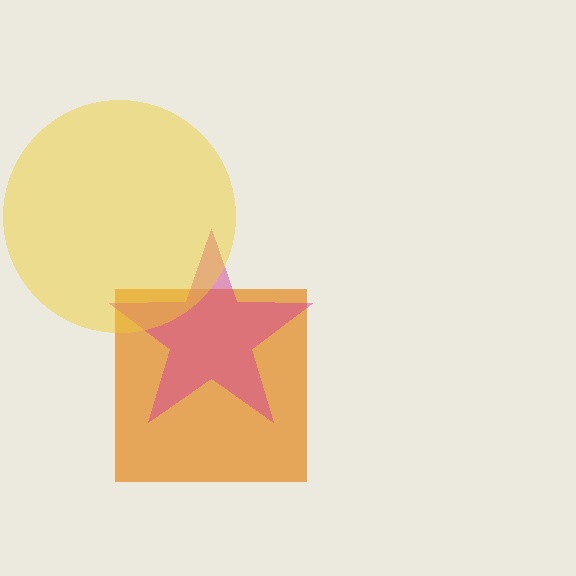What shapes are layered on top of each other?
The layered shapes are: an orange square, a magenta star, a yellow circle.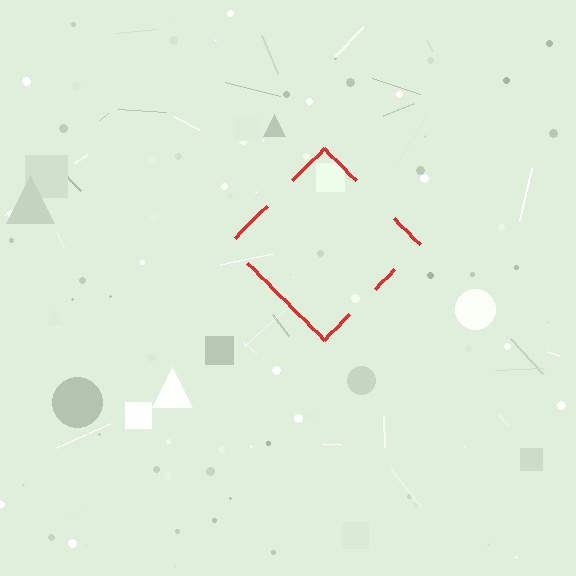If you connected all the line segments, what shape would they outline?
They would outline a diamond.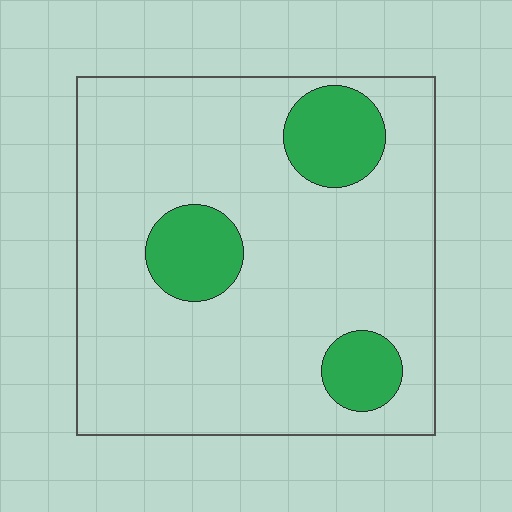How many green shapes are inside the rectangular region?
3.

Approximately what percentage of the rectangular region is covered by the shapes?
Approximately 15%.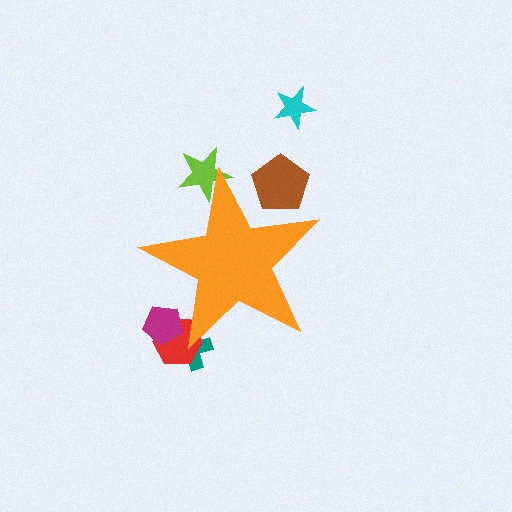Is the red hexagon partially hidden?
Yes, the red hexagon is partially hidden behind the orange star.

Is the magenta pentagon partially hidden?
Yes, the magenta pentagon is partially hidden behind the orange star.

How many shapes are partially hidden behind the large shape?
5 shapes are partially hidden.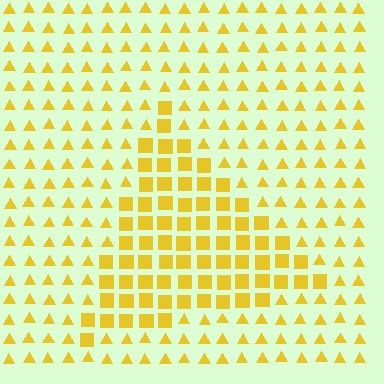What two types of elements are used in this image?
The image uses squares inside the triangle region and triangles outside it.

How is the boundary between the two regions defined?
The boundary is defined by a change in element shape: squares inside vs. triangles outside. All elements share the same color and spacing.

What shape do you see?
I see a triangle.